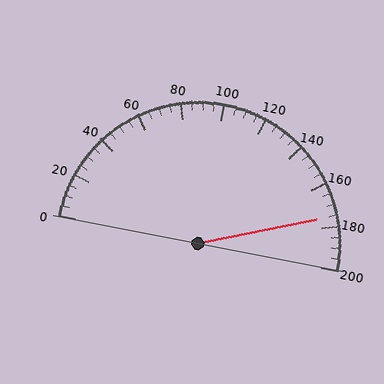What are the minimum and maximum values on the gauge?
The gauge ranges from 0 to 200.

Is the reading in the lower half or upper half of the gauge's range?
The reading is in the upper half of the range (0 to 200).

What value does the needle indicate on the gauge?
The needle indicates approximately 175.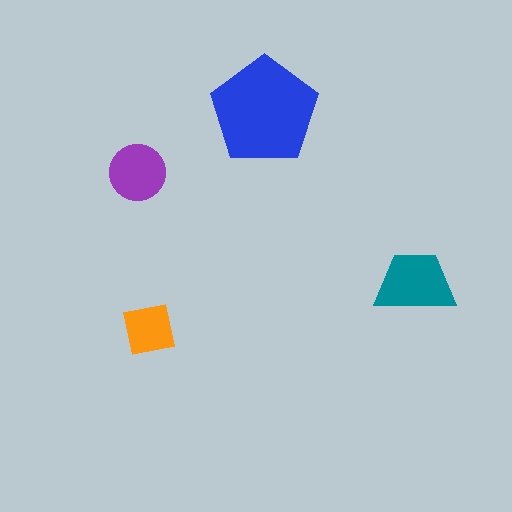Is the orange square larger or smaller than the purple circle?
Smaller.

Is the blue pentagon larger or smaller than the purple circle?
Larger.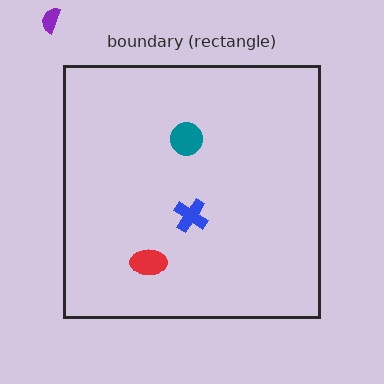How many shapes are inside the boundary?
3 inside, 1 outside.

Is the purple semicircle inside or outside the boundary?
Outside.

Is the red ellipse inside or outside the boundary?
Inside.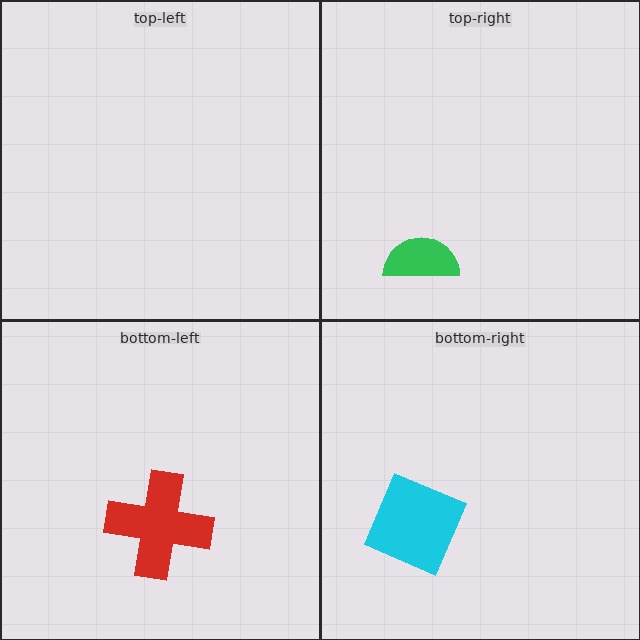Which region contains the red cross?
The bottom-left region.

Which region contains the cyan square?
The bottom-right region.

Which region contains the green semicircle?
The top-right region.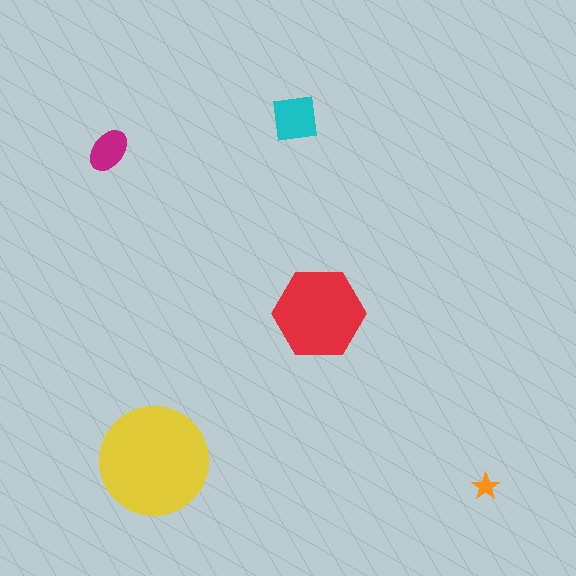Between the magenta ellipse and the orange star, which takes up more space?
The magenta ellipse.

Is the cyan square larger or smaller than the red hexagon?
Smaller.